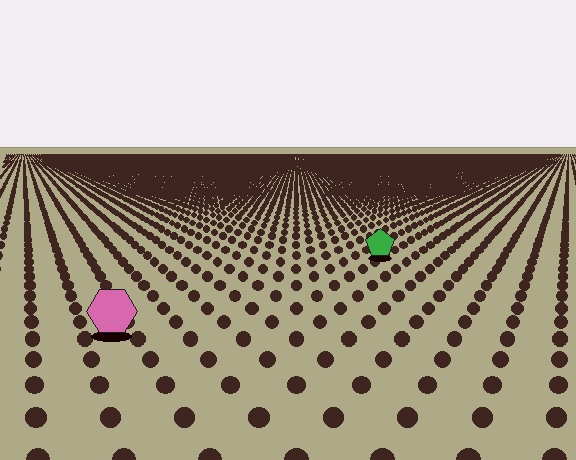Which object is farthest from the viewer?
The green pentagon is farthest from the viewer. It appears smaller and the ground texture around it is denser.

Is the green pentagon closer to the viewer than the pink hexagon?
No. The pink hexagon is closer — you can tell from the texture gradient: the ground texture is coarser near it.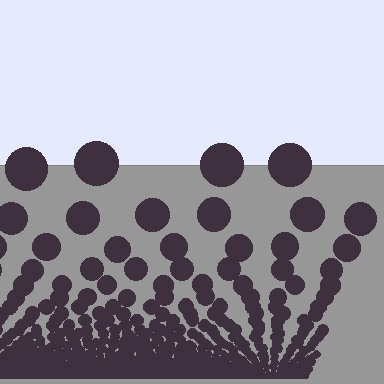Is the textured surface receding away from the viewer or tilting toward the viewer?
The surface appears to tilt toward the viewer. Texture elements get larger and sparser toward the top.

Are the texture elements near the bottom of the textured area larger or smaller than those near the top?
Smaller. The gradient is inverted — elements near the bottom are smaller and denser.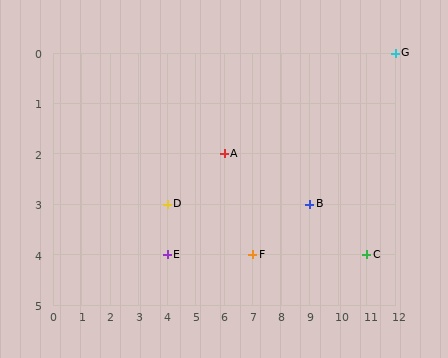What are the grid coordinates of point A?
Point A is at grid coordinates (6, 2).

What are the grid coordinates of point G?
Point G is at grid coordinates (12, 0).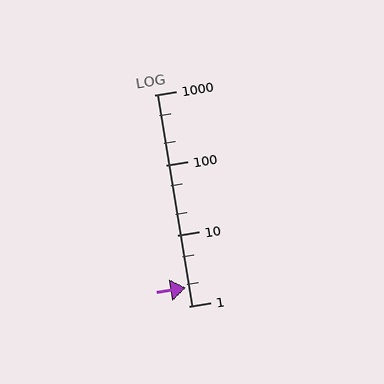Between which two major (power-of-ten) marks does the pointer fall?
The pointer is between 1 and 10.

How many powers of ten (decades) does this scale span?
The scale spans 3 decades, from 1 to 1000.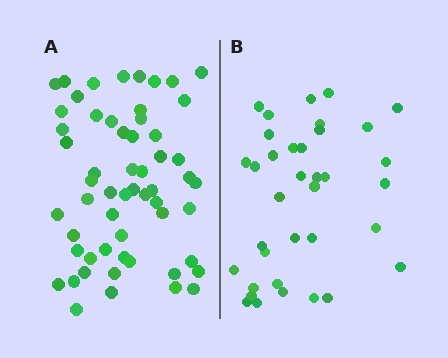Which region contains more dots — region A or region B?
Region A (the left region) has more dots.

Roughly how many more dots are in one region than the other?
Region A has approximately 20 more dots than region B.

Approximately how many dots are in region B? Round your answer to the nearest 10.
About 40 dots. (The exact count is 36, which rounds to 40.)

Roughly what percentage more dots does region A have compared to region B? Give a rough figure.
About 60% more.